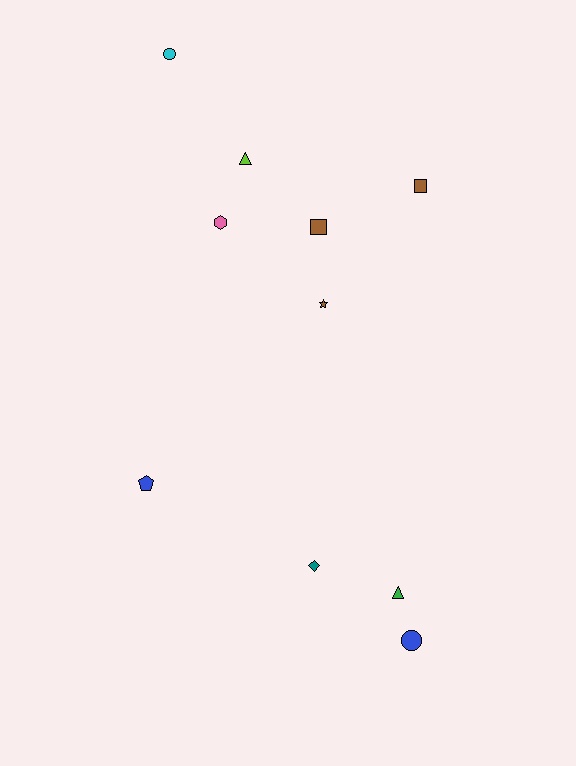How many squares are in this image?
There are 2 squares.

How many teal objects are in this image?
There is 1 teal object.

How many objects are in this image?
There are 10 objects.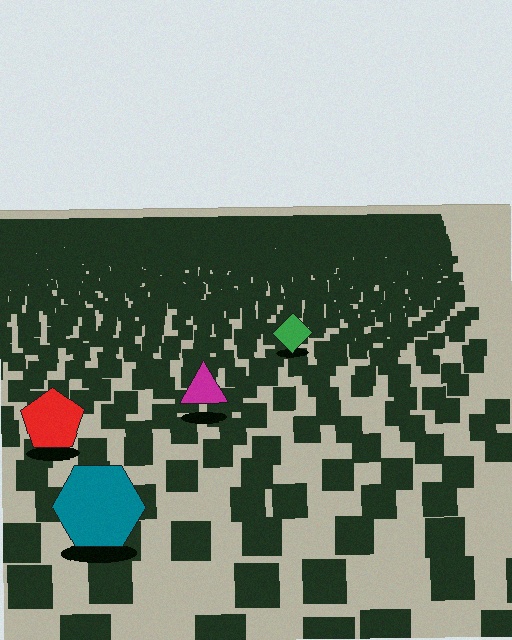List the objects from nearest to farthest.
From nearest to farthest: the teal hexagon, the red pentagon, the magenta triangle, the green diamond.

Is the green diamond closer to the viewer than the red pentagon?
No. The red pentagon is closer — you can tell from the texture gradient: the ground texture is coarser near it.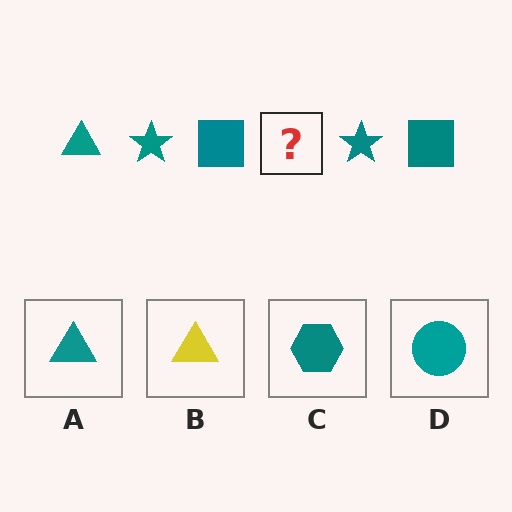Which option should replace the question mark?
Option A.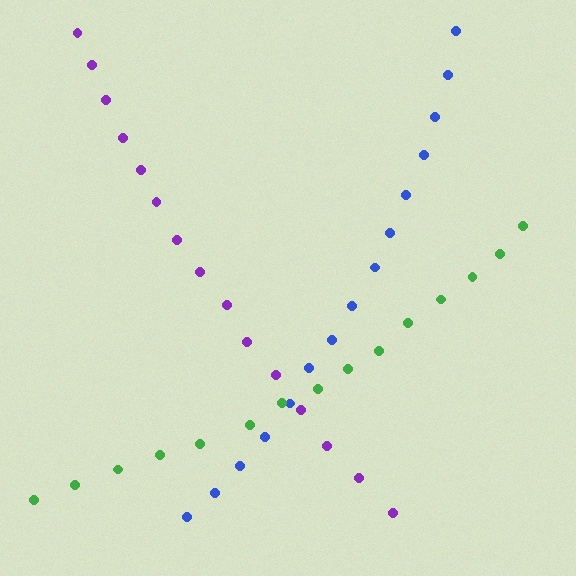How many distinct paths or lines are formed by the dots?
There are 3 distinct paths.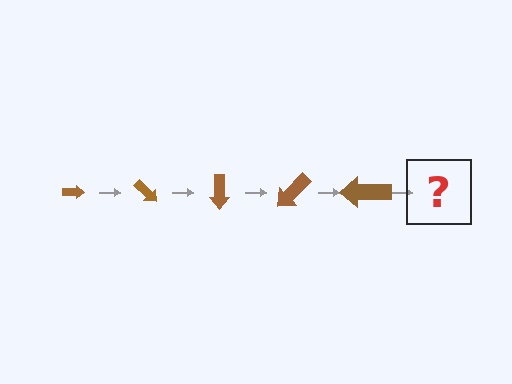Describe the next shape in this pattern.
It should be an arrow, larger than the previous one and rotated 225 degrees from the start.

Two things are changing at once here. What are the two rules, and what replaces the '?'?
The two rules are that the arrow grows larger each step and it rotates 45 degrees each step. The '?' should be an arrow, larger than the previous one and rotated 225 degrees from the start.